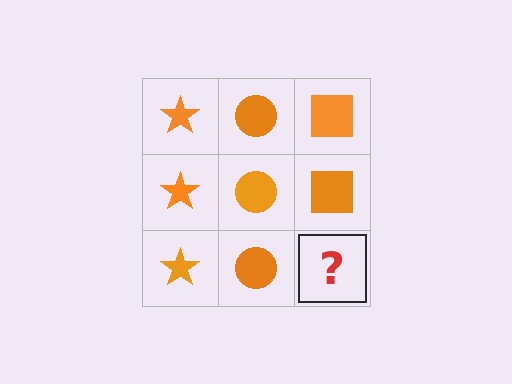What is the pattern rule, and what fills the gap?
The rule is that each column has a consistent shape. The gap should be filled with an orange square.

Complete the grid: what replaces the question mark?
The question mark should be replaced with an orange square.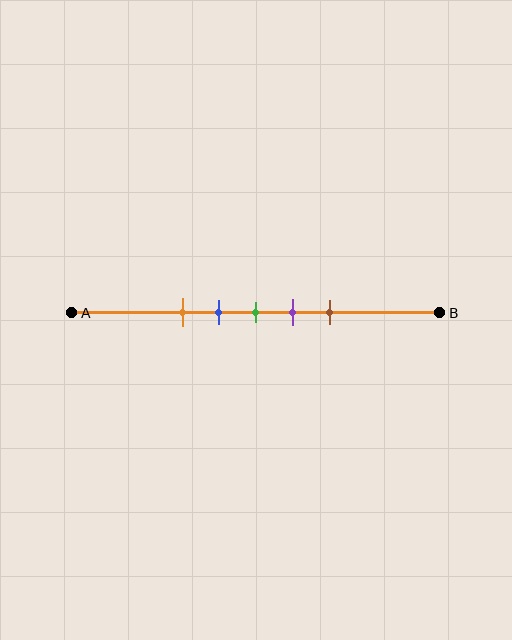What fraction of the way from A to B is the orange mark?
The orange mark is approximately 30% (0.3) of the way from A to B.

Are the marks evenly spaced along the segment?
Yes, the marks are approximately evenly spaced.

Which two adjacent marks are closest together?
The blue and green marks are the closest adjacent pair.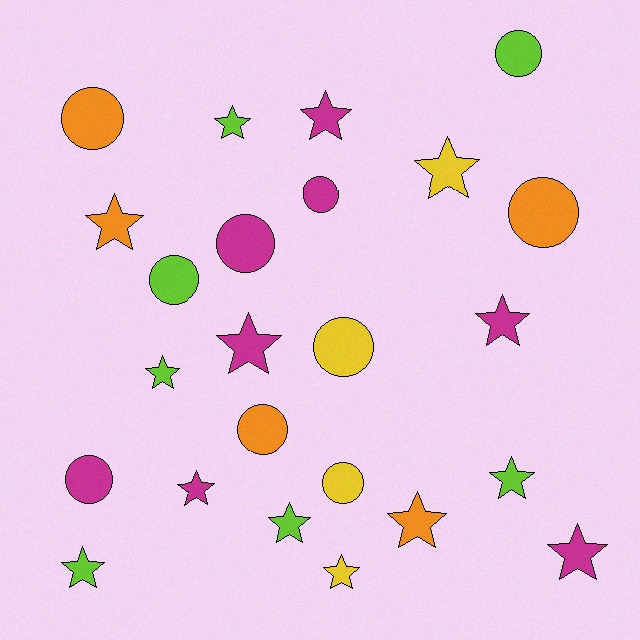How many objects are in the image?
There are 24 objects.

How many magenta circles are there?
There are 3 magenta circles.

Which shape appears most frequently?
Star, with 14 objects.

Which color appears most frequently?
Magenta, with 8 objects.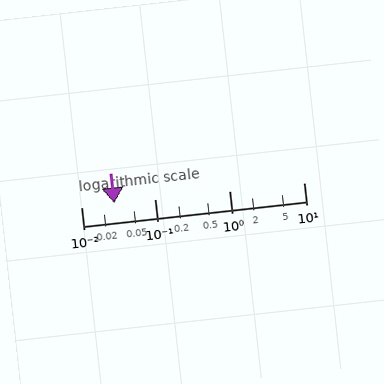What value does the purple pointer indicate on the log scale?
The pointer indicates approximately 0.028.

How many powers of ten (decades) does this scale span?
The scale spans 3 decades, from 0.01 to 10.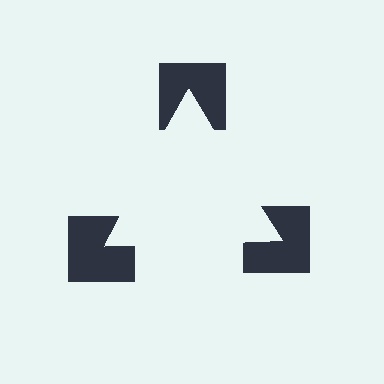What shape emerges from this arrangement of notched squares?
An illusory triangle — its edges are inferred from the aligned wedge cuts in the notched squares, not physically drawn.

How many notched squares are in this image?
There are 3 — one at each vertex of the illusory triangle.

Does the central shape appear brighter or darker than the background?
It typically appears slightly brighter than the background, even though no actual brightness change is drawn.